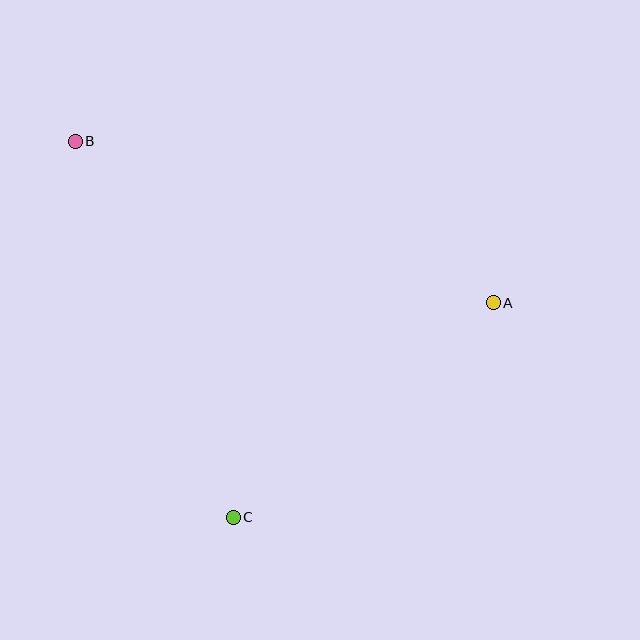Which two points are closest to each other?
Points A and C are closest to each other.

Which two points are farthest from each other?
Points A and B are farthest from each other.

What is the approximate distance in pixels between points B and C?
The distance between B and C is approximately 408 pixels.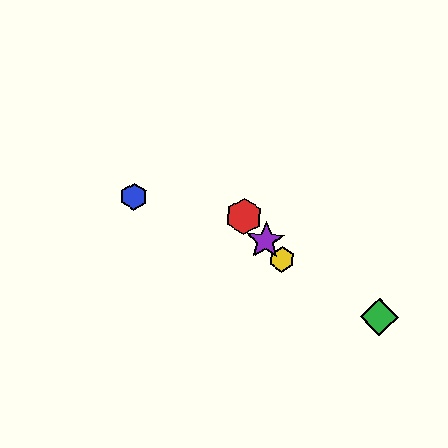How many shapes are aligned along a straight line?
3 shapes (the red hexagon, the yellow hexagon, the purple star) are aligned along a straight line.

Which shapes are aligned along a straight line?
The red hexagon, the yellow hexagon, the purple star are aligned along a straight line.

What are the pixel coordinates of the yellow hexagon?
The yellow hexagon is at (282, 259).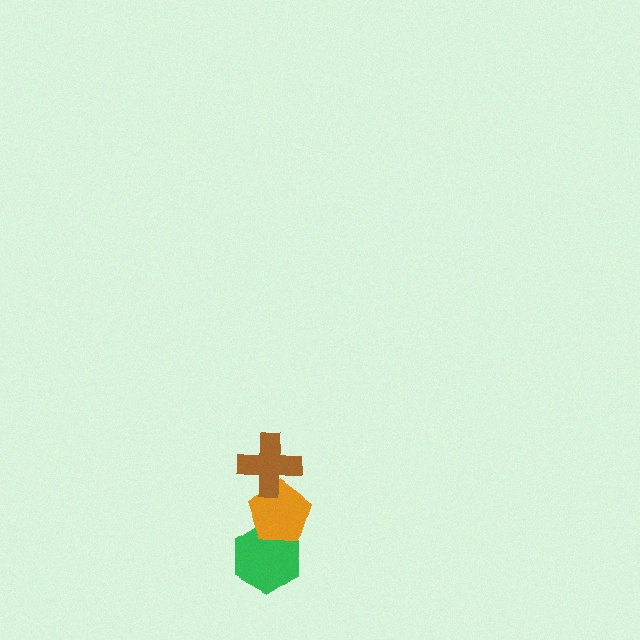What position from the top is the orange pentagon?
The orange pentagon is 2nd from the top.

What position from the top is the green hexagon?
The green hexagon is 3rd from the top.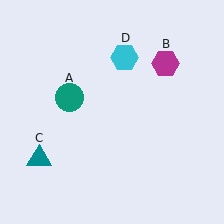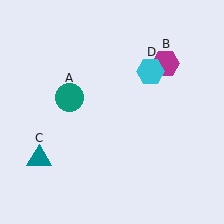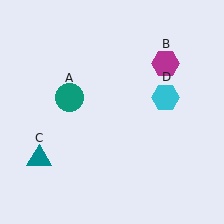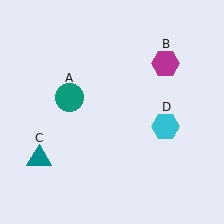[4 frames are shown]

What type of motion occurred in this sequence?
The cyan hexagon (object D) rotated clockwise around the center of the scene.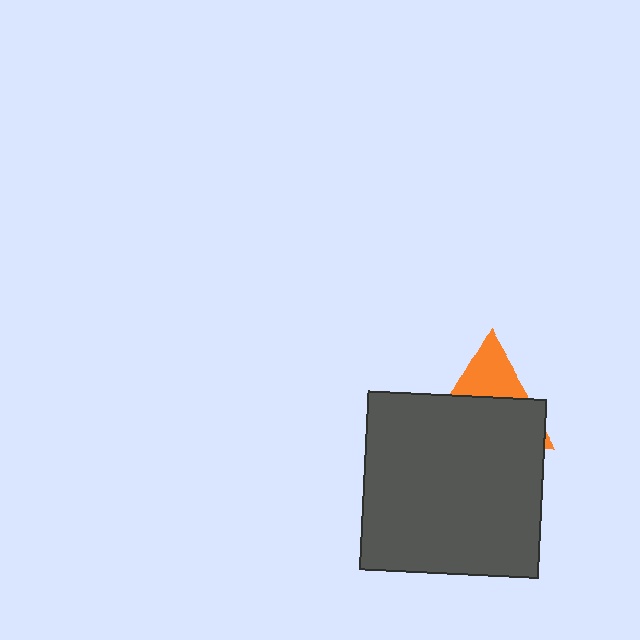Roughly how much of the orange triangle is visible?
A small part of it is visible (roughly 34%).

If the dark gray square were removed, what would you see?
You would see the complete orange triangle.